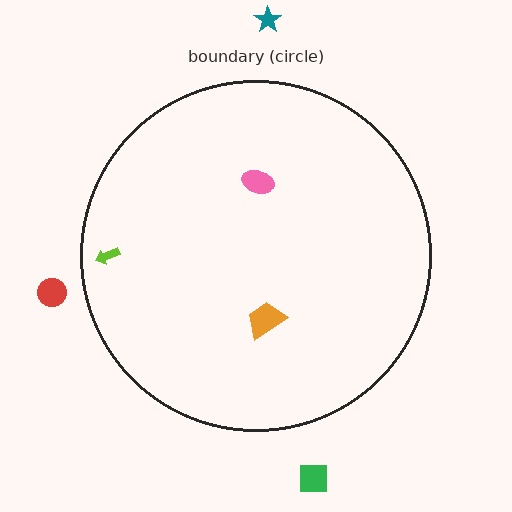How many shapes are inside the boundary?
3 inside, 3 outside.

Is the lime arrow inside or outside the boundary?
Inside.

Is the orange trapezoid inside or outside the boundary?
Inside.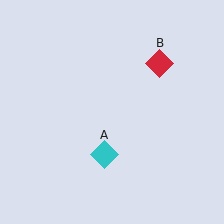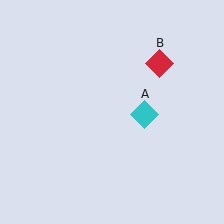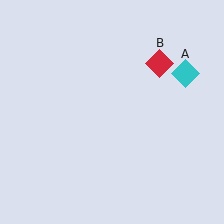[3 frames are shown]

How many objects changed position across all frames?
1 object changed position: cyan diamond (object A).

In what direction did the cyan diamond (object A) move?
The cyan diamond (object A) moved up and to the right.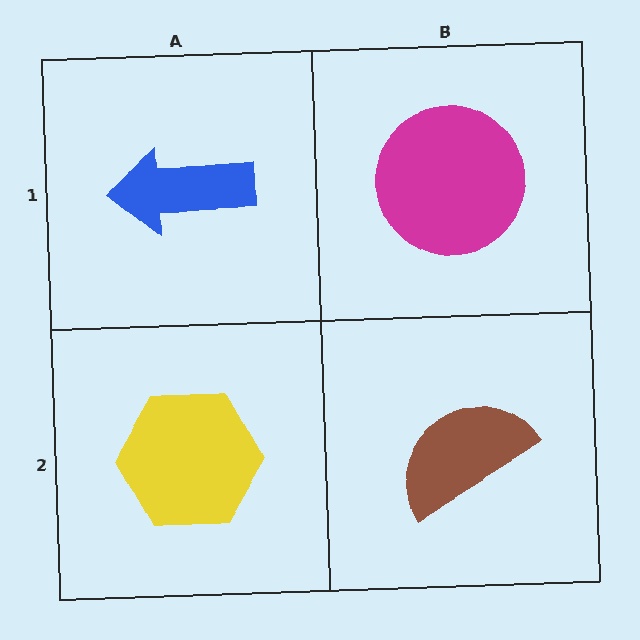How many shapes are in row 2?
2 shapes.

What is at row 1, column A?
A blue arrow.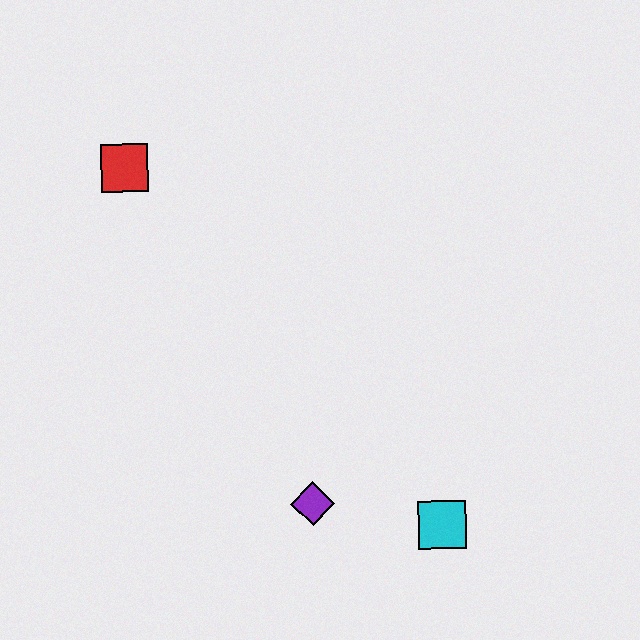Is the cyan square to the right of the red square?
Yes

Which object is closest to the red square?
The purple diamond is closest to the red square.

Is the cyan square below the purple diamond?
Yes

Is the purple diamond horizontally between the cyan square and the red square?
Yes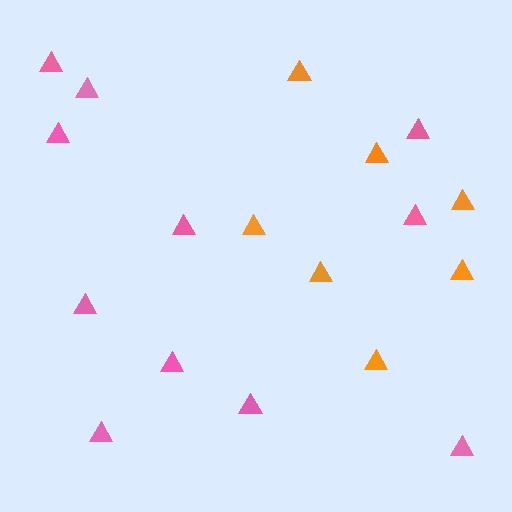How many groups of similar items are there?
There are 2 groups: one group of orange triangles (7) and one group of pink triangles (11).